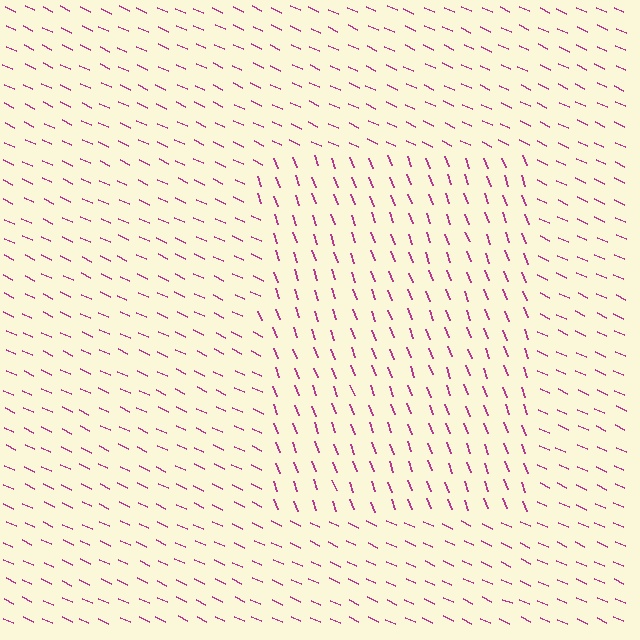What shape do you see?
I see a rectangle.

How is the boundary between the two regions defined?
The boundary is defined purely by a change in line orientation (approximately 45 degrees difference). All lines are the same color and thickness.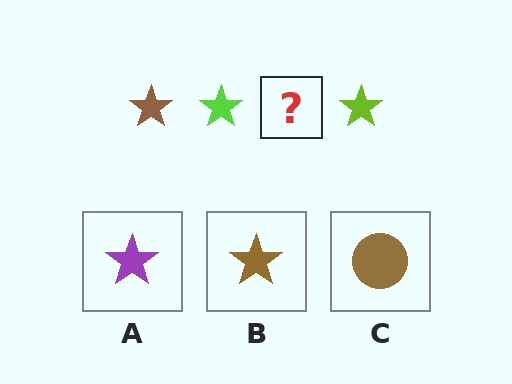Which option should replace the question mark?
Option B.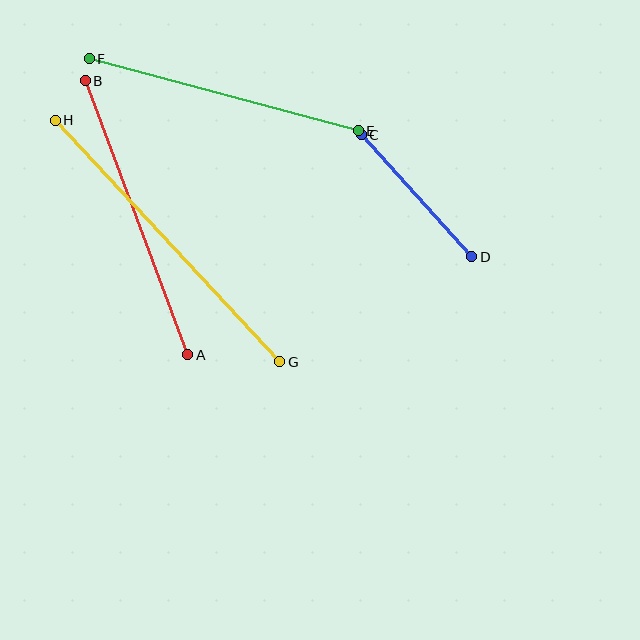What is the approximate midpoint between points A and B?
The midpoint is at approximately (137, 218) pixels.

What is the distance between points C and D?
The distance is approximately 164 pixels.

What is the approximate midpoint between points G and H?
The midpoint is at approximately (168, 241) pixels.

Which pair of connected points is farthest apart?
Points G and H are farthest apart.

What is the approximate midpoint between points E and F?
The midpoint is at approximately (224, 95) pixels.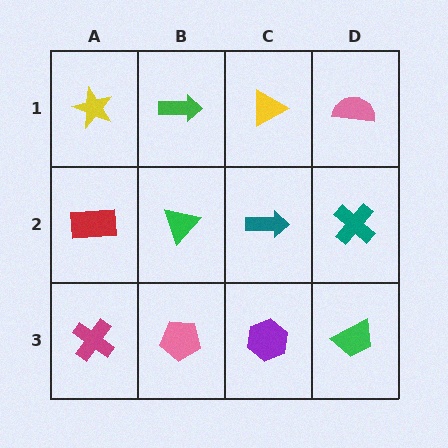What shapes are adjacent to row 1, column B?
A green triangle (row 2, column B), a yellow star (row 1, column A), a yellow triangle (row 1, column C).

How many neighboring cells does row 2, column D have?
3.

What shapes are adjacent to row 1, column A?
A red rectangle (row 2, column A), a green arrow (row 1, column B).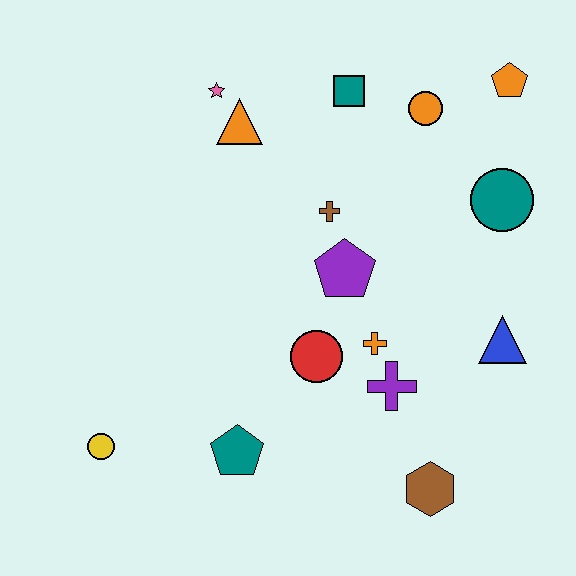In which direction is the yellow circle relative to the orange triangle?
The yellow circle is below the orange triangle.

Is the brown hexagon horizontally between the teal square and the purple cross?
No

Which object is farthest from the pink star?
The brown hexagon is farthest from the pink star.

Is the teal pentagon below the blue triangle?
Yes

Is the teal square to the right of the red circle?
Yes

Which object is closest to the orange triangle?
The pink star is closest to the orange triangle.